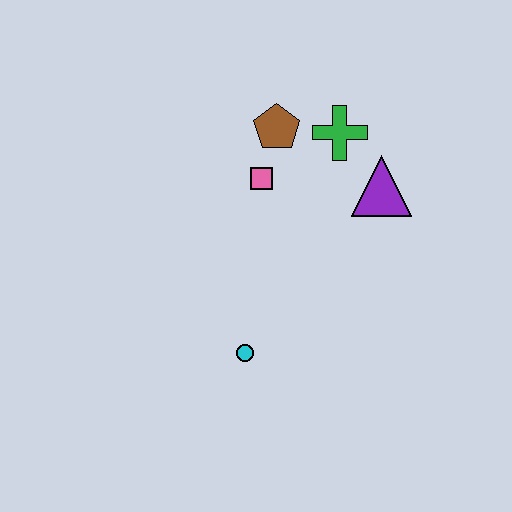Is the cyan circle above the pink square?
No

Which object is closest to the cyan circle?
The pink square is closest to the cyan circle.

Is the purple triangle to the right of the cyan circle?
Yes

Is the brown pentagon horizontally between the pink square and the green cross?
Yes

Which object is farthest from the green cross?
The cyan circle is farthest from the green cross.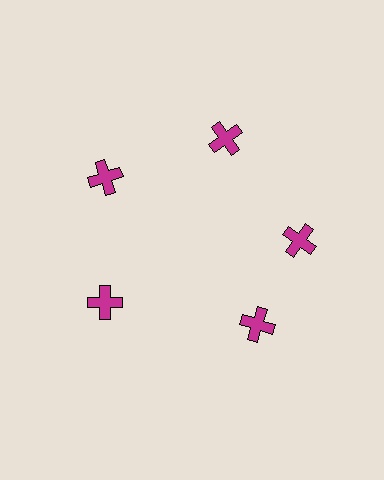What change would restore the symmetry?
The symmetry would be restored by rotating it back into even spacing with its neighbors so that all 5 crosses sit at equal angles and equal distance from the center.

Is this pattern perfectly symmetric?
No. The 5 magenta crosses are arranged in a ring, but one element near the 5 o'clock position is rotated out of alignment along the ring, breaking the 5-fold rotational symmetry.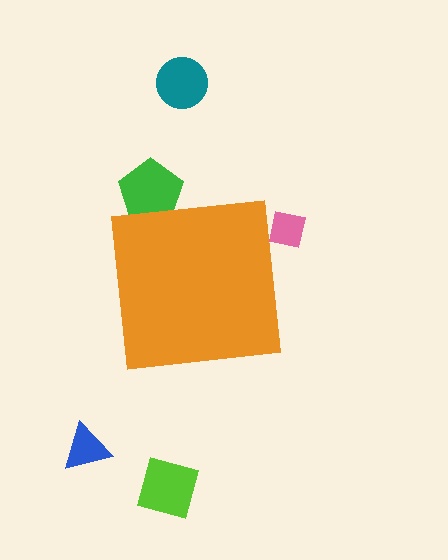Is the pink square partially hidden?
Yes, the pink square is partially hidden behind the orange square.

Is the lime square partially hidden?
No, the lime square is fully visible.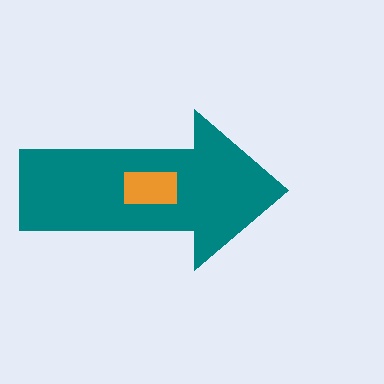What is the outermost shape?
The teal arrow.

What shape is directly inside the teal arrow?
The orange rectangle.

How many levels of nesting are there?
2.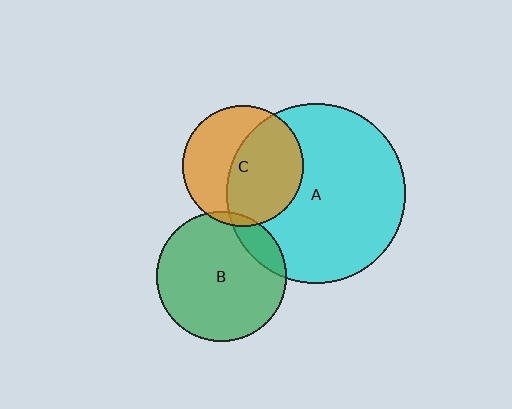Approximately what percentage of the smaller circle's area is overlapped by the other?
Approximately 15%.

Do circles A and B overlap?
Yes.